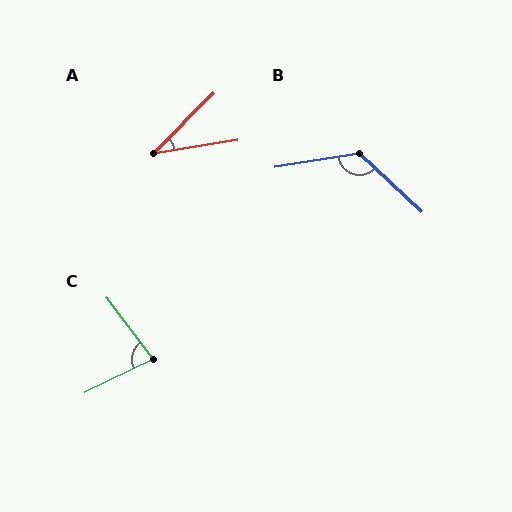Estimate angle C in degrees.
Approximately 79 degrees.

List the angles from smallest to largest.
A (36°), C (79°), B (128°).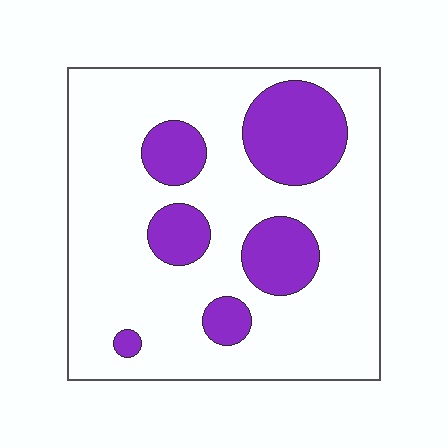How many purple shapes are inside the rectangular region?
6.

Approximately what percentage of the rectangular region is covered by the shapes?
Approximately 25%.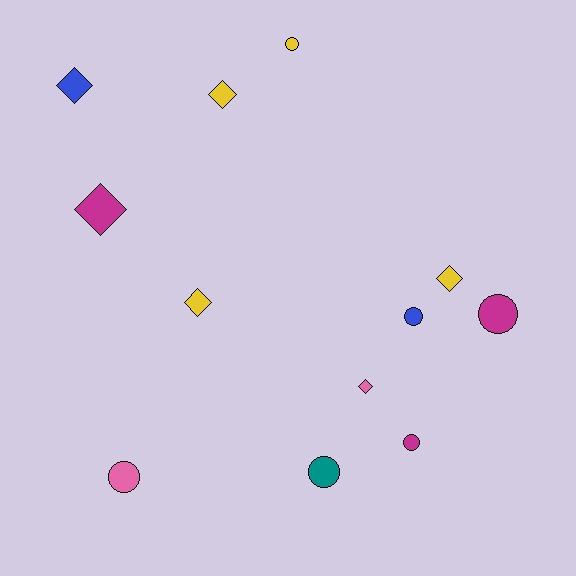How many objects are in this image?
There are 12 objects.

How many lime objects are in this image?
There are no lime objects.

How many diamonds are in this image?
There are 6 diamonds.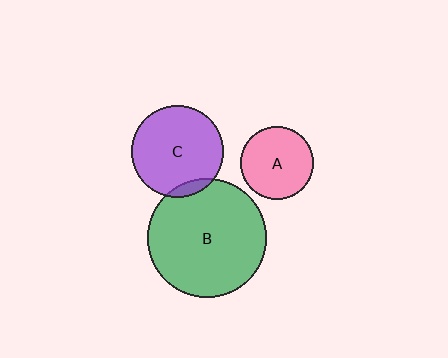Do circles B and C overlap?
Yes.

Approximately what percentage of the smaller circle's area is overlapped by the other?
Approximately 10%.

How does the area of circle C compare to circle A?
Approximately 1.6 times.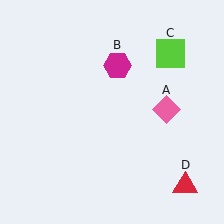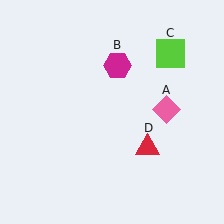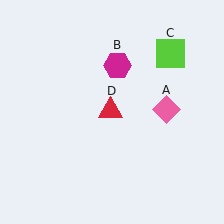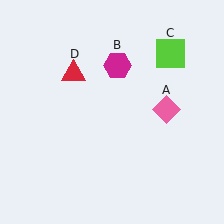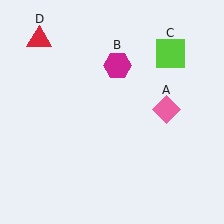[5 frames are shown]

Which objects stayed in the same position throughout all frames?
Pink diamond (object A) and magenta hexagon (object B) and lime square (object C) remained stationary.